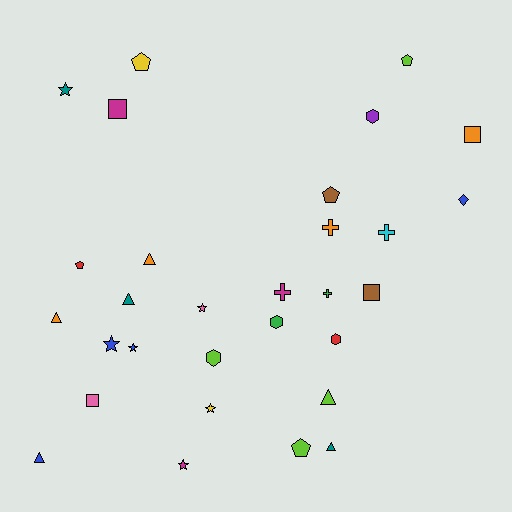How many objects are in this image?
There are 30 objects.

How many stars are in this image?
There are 6 stars.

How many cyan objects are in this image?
There is 1 cyan object.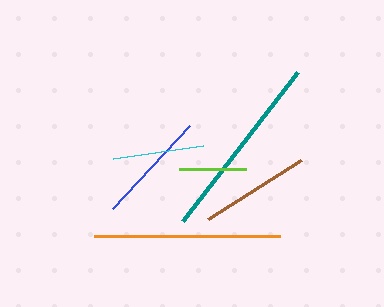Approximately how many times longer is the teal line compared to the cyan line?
The teal line is approximately 2.1 times the length of the cyan line.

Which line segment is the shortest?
The lime line is the shortest at approximately 67 pixels.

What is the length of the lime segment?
The lime segment is approximately 67 pixels long.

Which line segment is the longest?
The teal line is the longest at approximately 188 pixels.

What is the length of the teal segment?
The teal segment is approximately 188 pixels long.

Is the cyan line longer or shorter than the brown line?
The brown line is longer than the cyan line.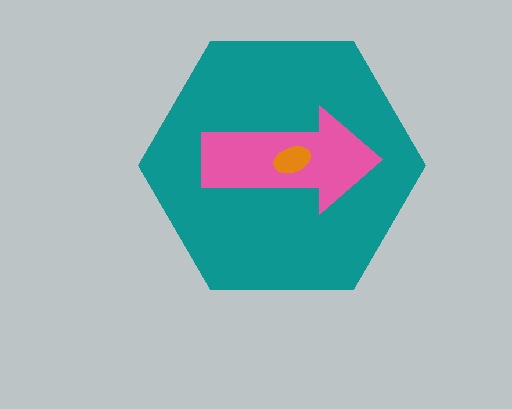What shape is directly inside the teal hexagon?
The pink arrow.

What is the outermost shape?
The teal hexagon.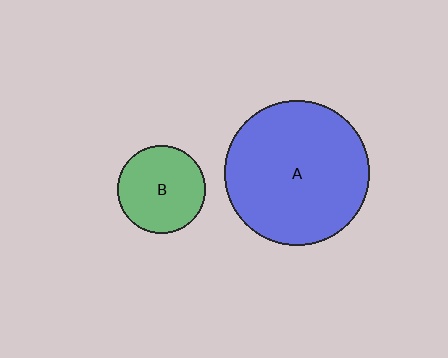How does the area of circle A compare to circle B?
Approximately 2.7 times.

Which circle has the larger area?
Circle A (blue).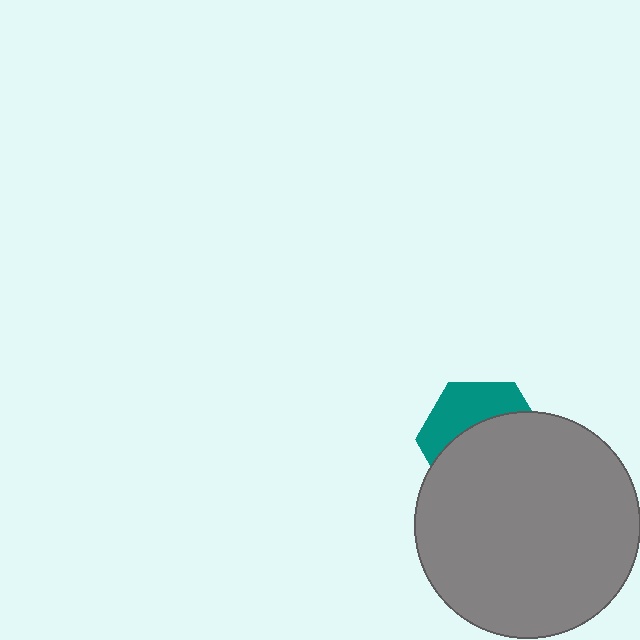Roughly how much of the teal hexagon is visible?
A small part of it is visible (roughly 38%).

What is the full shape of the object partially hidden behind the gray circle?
The partially hidden object is a teal hexagon.